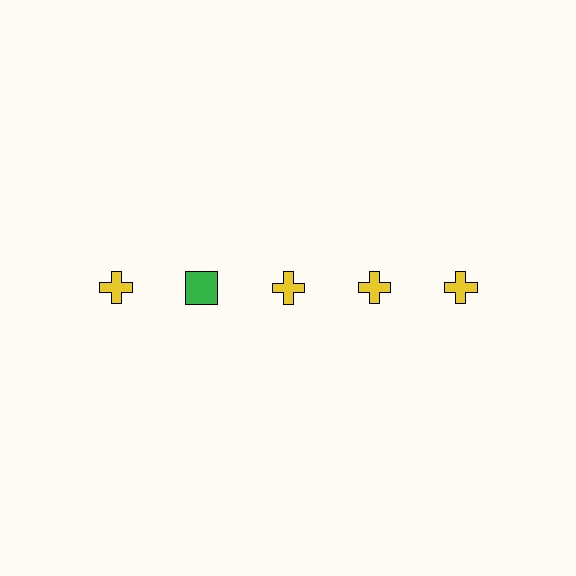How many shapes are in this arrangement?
There are 5 shapes arranged in a grid pattern.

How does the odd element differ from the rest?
It differs in both color (green instead of yellow) and shape (square instead of cross).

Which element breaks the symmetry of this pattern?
The green square in the top row, second from left column breaks the symmetry. All other shapes are yellow crosses.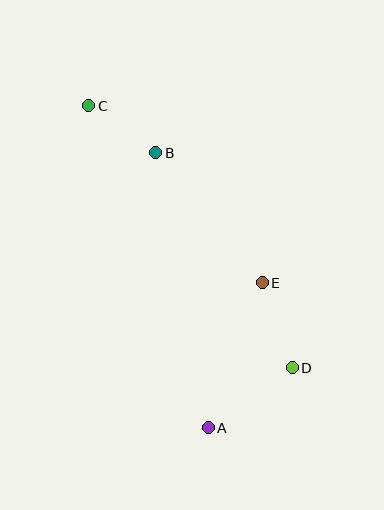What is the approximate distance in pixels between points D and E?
The distance between D and E is approximately 90 pixels.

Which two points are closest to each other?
Points B and C are closest to each other.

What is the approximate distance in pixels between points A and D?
The distance between A and D is approximately 104 pixels.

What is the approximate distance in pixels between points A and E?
The distance between A and E is approximately 155 pixels.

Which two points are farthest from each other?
Points A and C are farthest from each other.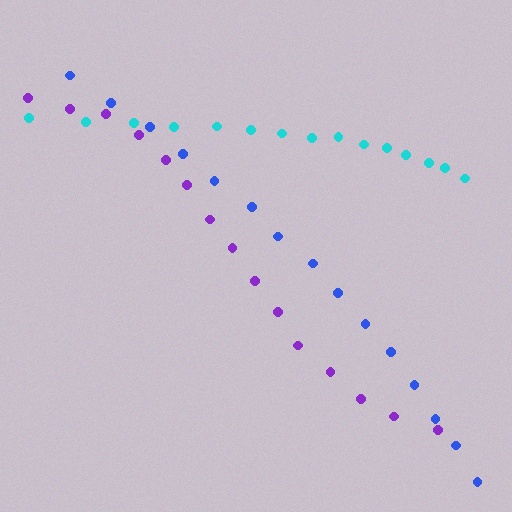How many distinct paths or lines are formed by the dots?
There are 3 distinct paths.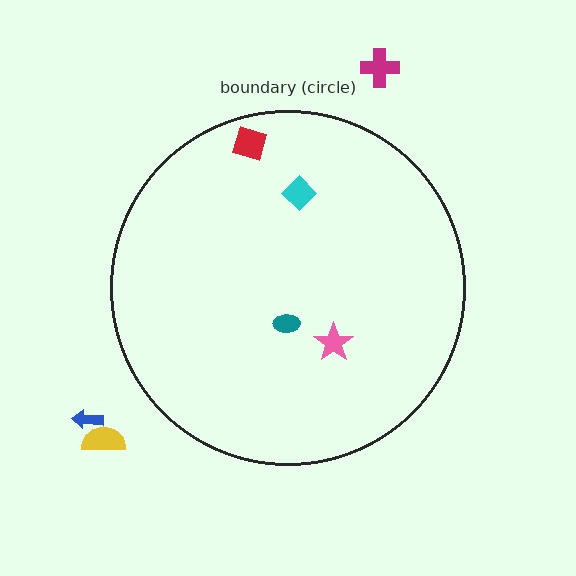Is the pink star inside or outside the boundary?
Inside.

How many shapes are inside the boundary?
4 inside, 3 outside.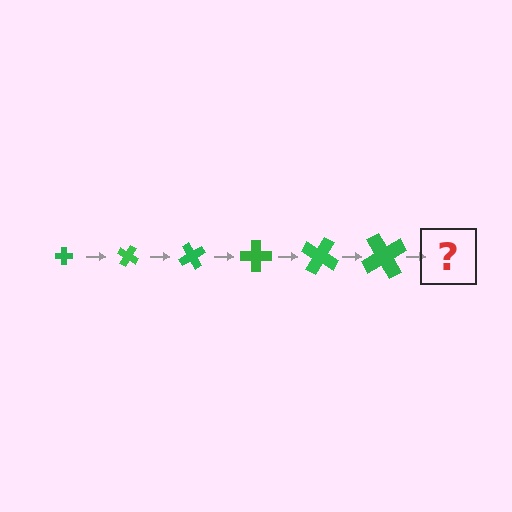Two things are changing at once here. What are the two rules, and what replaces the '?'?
The two rules are that the cross grows larger each step and it rotates 30 degrees each step. The '?' should be a cross, larger than the previous one and rotated 180 degrees from the start.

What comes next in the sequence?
The next element should be a cross, larger than the previous one and rotated 180 degrees from the start.